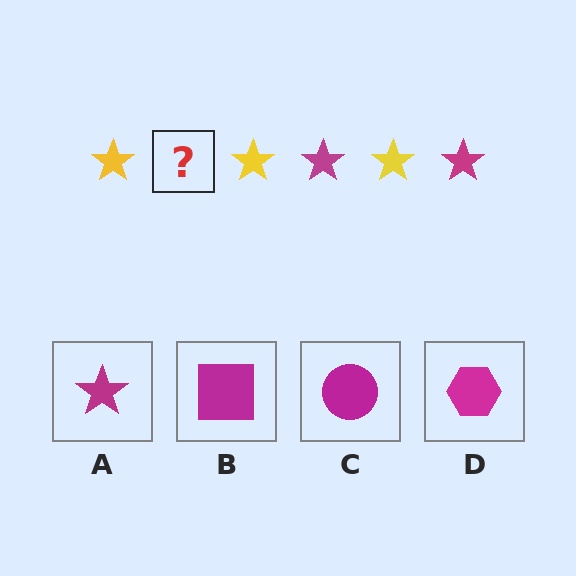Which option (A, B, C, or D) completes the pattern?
A.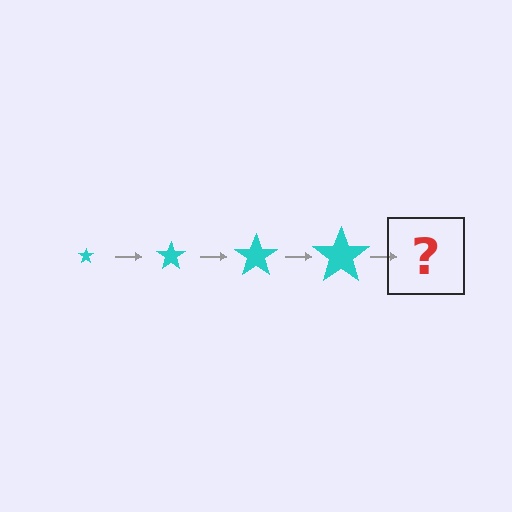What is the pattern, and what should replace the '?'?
The pattern is that the star gets progressively larger each step. The '?' should be a cyan star, larger than the previous one.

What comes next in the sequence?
The next element should be a cyan star, larger than the previous one.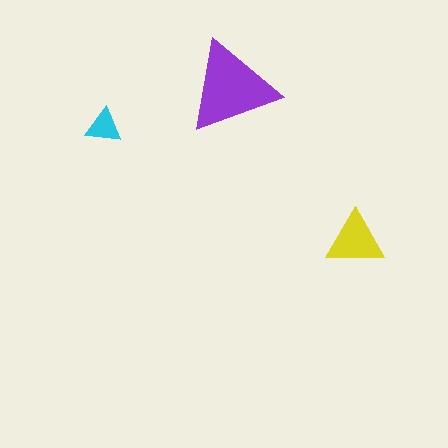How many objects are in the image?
There are 3 objects in the image.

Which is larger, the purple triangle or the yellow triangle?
The purple one.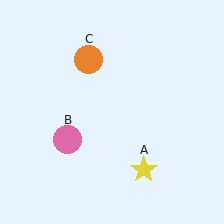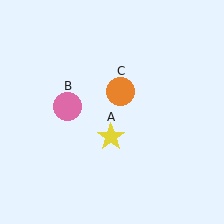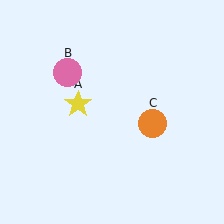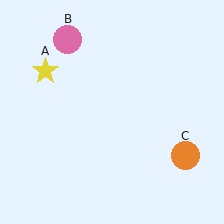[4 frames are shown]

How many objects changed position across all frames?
3 objects changed position: yellow star (object A), pink circle (object B), orange circle (object C).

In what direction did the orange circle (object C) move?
The orange circle (object C) moved down and to the right.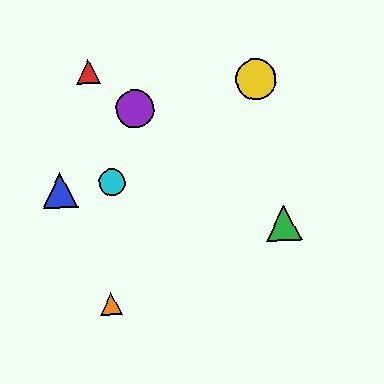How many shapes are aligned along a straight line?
3 shapes (the red triangle, the green triangle, the purple circle) are aligned along a straight line.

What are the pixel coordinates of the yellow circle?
The yellow circle is at (256, 79).